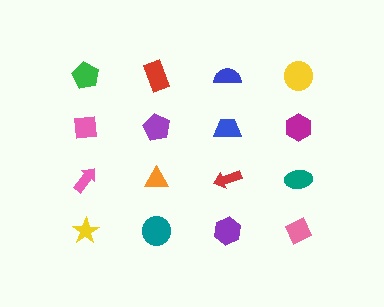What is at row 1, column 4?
A yellow circle.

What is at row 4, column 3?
A purple hexagon.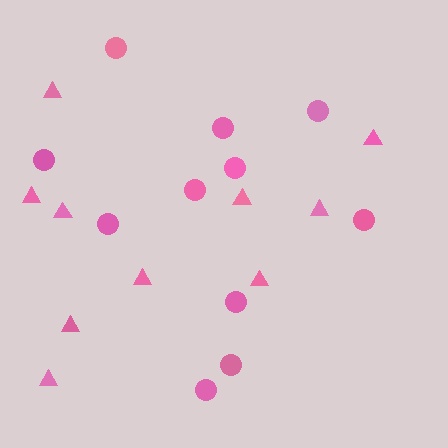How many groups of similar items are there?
There are 2 groups: one group of circles (11) and one group of triangles (10).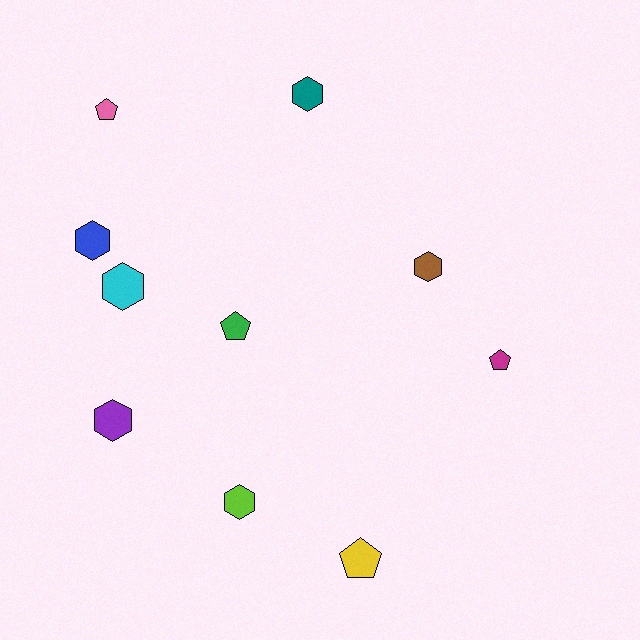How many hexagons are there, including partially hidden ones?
There are 6 hexagons.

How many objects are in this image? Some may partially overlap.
There are 10 objects.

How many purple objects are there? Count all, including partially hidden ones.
There is 1 purple object.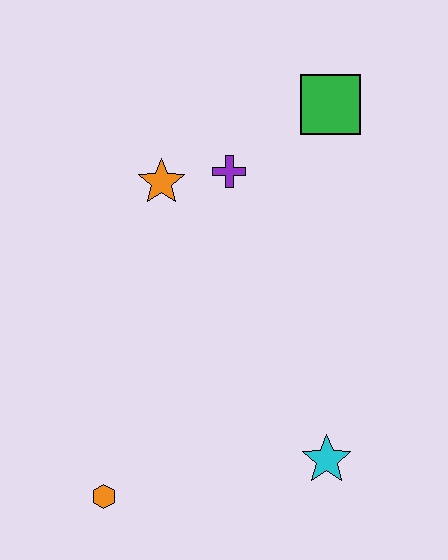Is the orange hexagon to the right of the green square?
No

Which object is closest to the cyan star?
The orange hexagon is closest to the cyan star.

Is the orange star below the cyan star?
No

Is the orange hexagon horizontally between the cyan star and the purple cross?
No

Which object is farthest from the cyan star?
The green square is farthest from the cyan star.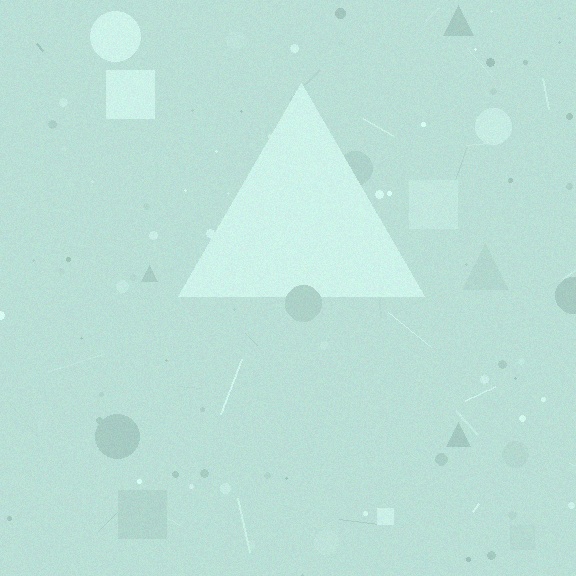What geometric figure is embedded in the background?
A triangle is embedded in the background.